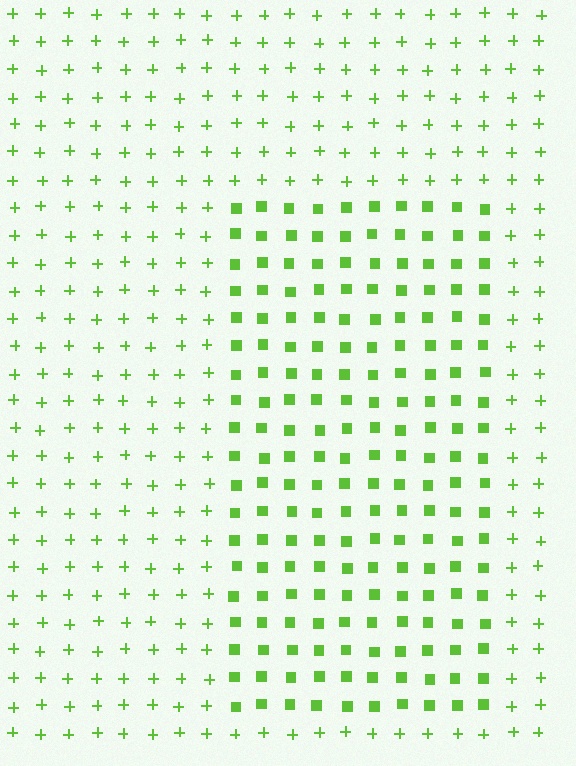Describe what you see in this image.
The image is filled with small lime elements arranged in a uniform grid. A rectangle-shaped region contains squares, while the surrounding area contains plus signs. The boundary is defined purely by the change in element shape.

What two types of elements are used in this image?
The image uses squares inside the rectangle region and plus signs outside it.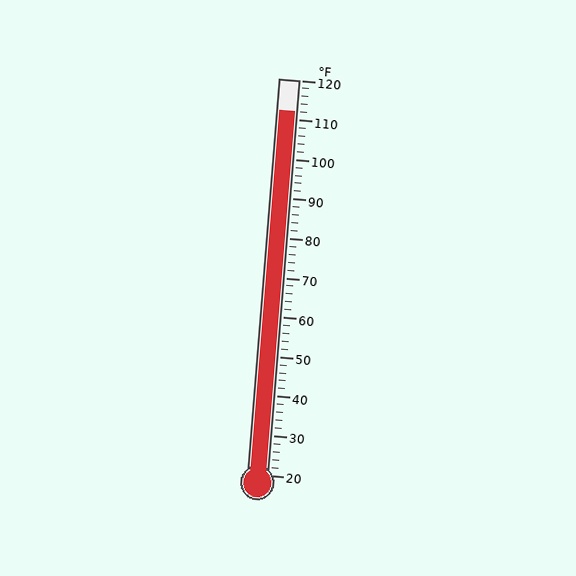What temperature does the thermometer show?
The thermometer shows approximately 112°F.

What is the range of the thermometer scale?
The thermometer scale ranges from 20°F to 120°F.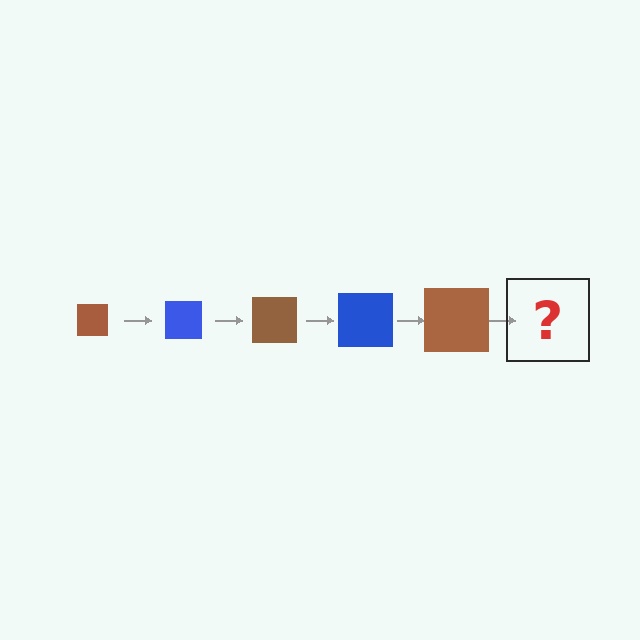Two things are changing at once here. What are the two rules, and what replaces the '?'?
The two rules are that the square grows larger each step and the color cycles through brown and blue. The '?' should be a blue square, larger than the previous one.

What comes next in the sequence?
The next element should be a blue square, larger than the previous one.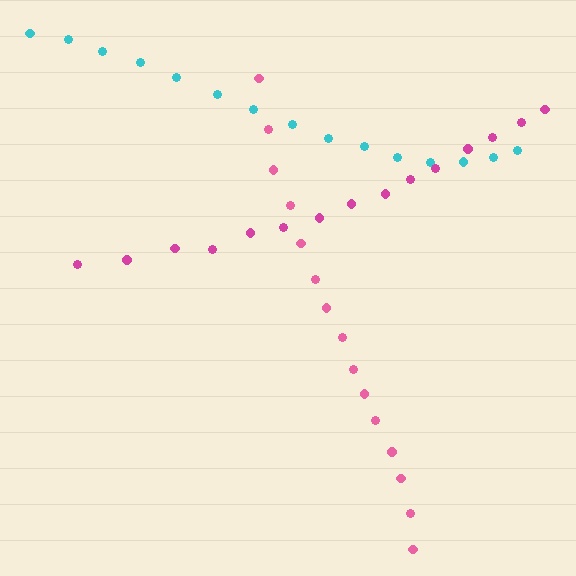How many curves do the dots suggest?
There are 3 distinct paths.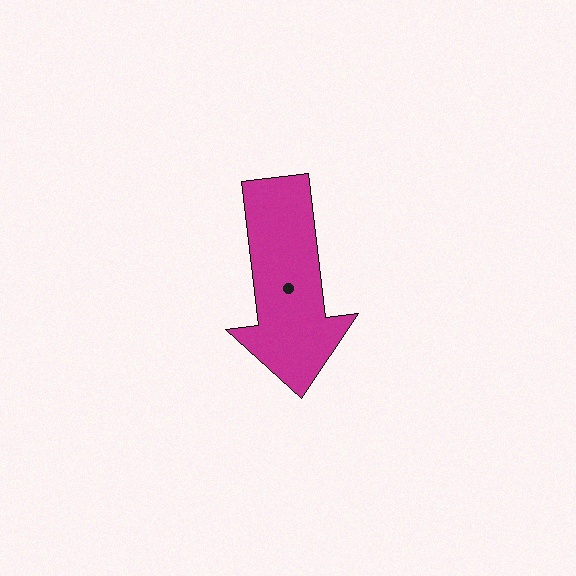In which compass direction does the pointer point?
South.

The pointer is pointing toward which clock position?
Roughly 6 o'clock.